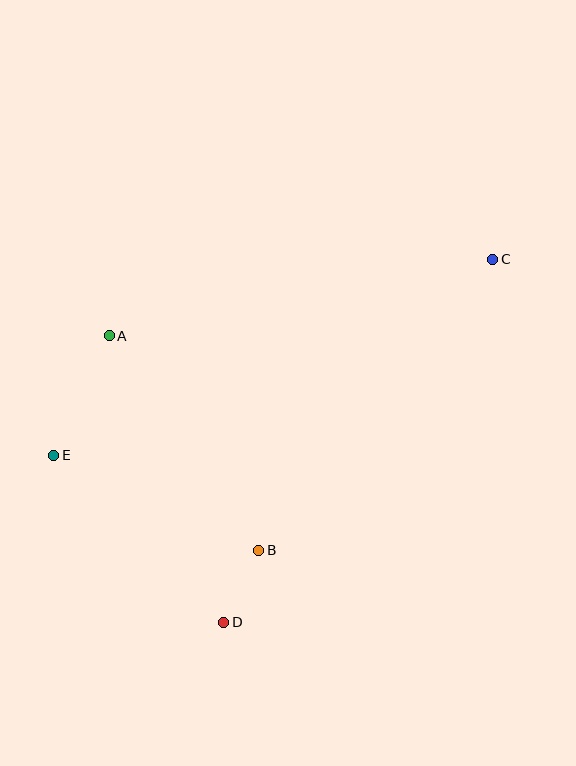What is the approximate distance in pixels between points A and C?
The distance between A and C is approximately 391 pixels.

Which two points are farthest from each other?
Points C and E are farthest from each other.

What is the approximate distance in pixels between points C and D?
The distance between C and D is approximately 452 pixels.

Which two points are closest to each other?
Points B and D are closest to each other.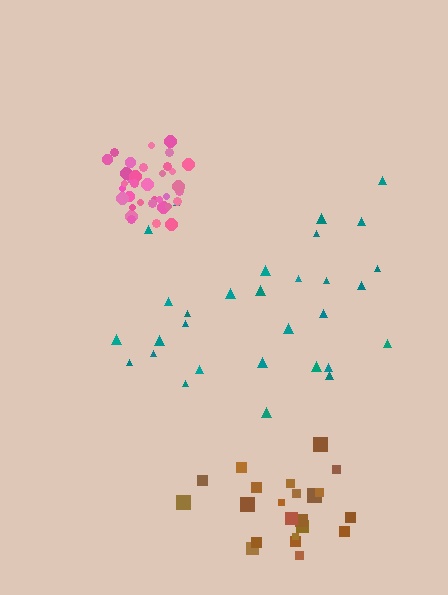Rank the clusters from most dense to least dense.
pink, brown, teal.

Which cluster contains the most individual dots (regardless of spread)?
Pink (35).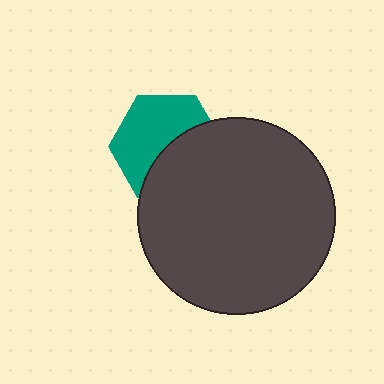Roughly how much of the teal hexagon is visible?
About half of it is visible (roughly 55%).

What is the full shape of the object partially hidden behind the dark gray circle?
The partially hidden object is a teal hexagon.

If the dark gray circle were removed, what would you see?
You would see the complete teal hexagon.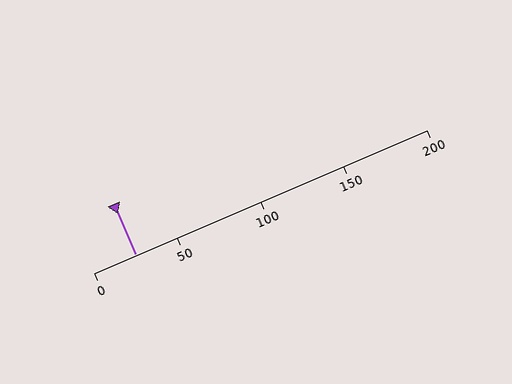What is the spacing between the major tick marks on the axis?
The major ticks are spaced 50 apart.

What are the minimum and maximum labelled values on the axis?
The axis runs from 0 to 200.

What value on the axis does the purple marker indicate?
The marker indicates approximately 25.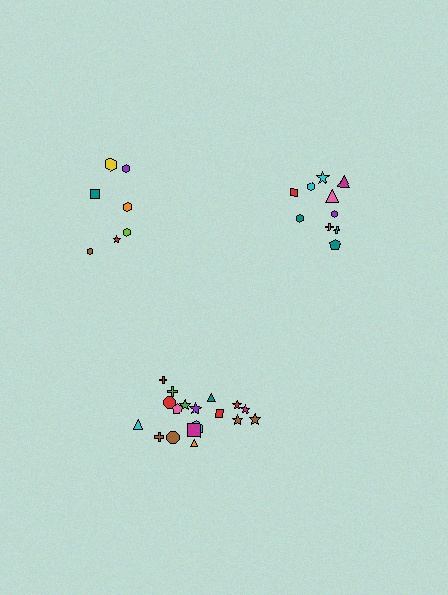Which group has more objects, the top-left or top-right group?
The top-right group.